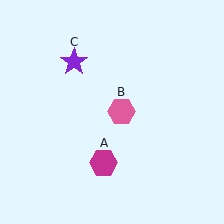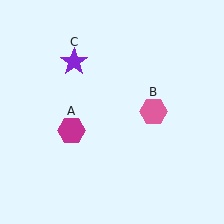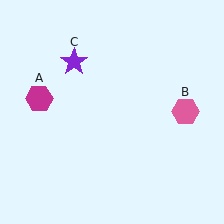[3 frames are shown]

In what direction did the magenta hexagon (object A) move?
The magenta hexagon (object A) moved up and to the left.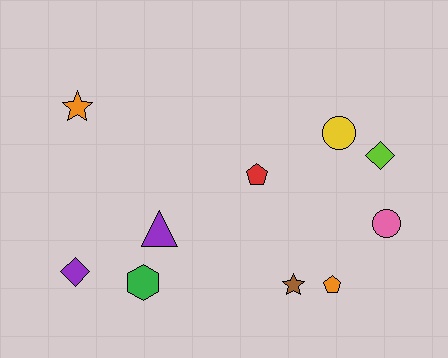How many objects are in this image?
There are 10 objects.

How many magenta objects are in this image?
There are no magenta objects.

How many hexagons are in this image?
There is 1 hexagon.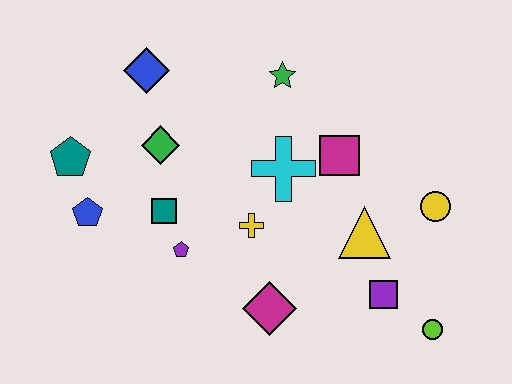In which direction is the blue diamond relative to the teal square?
The blue diamond is above the teal square.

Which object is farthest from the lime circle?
The teal pentagon is farthest from the lime circle.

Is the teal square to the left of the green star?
Yes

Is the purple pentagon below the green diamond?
Yes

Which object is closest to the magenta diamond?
The yellow cross is closest to the magenta diamond.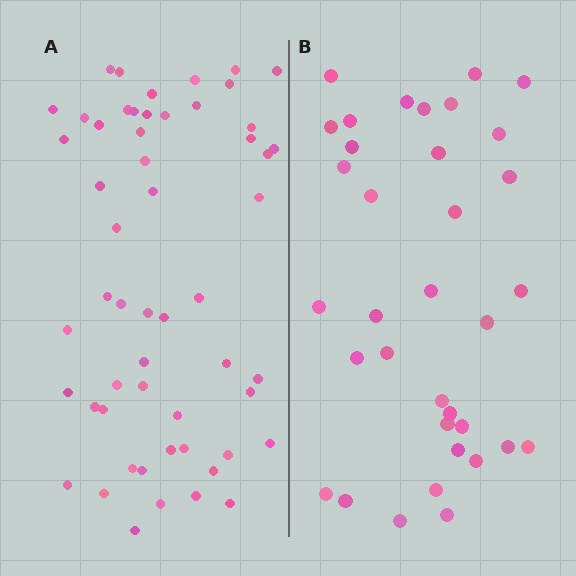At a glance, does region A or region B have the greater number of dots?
Region A (the left region) has more dots.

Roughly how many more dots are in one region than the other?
Region A has approximately 20 more dots than region B.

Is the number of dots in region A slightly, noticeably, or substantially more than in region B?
Region A has substantially more. The ratio is roughly 1.6 to 1.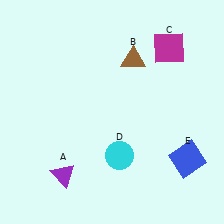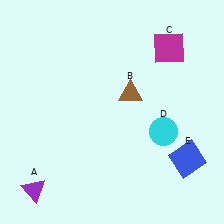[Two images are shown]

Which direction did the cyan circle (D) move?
The cyan circle (D) moved right.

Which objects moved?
The objects that moved are: the purple triangle (A), the brown triangle (B), the cyan circle (D).